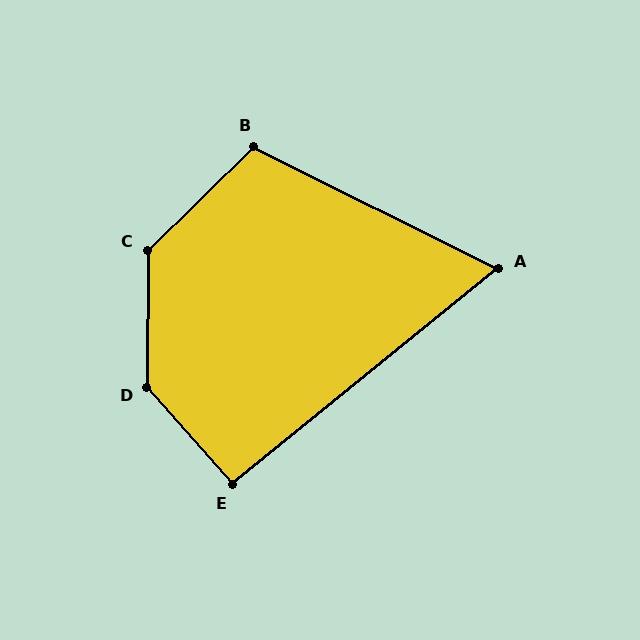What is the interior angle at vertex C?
Approximately 135 degrees (obtuse).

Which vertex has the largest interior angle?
D, at approximately 138 degrees.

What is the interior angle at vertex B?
Approximately 109 degrees (obtuse).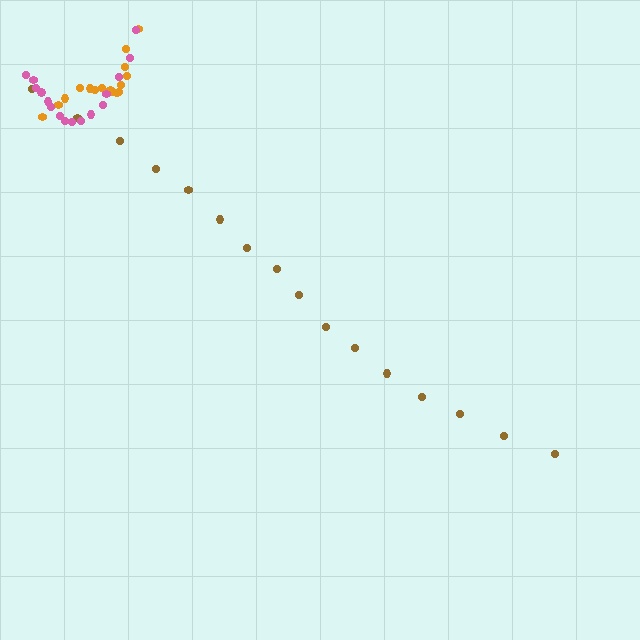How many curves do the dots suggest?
There are 3 distinct paths.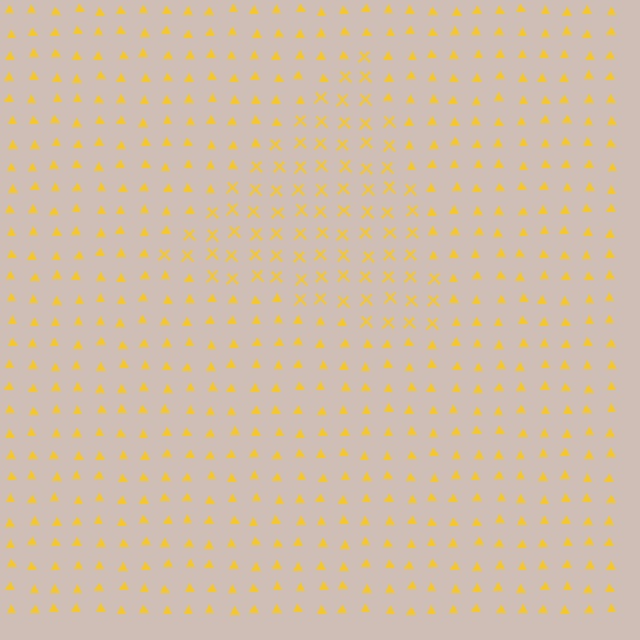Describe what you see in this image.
The image is filled with small yellow elements arranged in a uniform grid. A triangle-shaped region contains X marks, while the surrounding area contains triangles. The boundary is defined purely by the change in element shape.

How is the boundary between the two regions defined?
The boundary is defined by a change in element shape: X marks inside vs. triangles outside. All elements share the same color and spacing.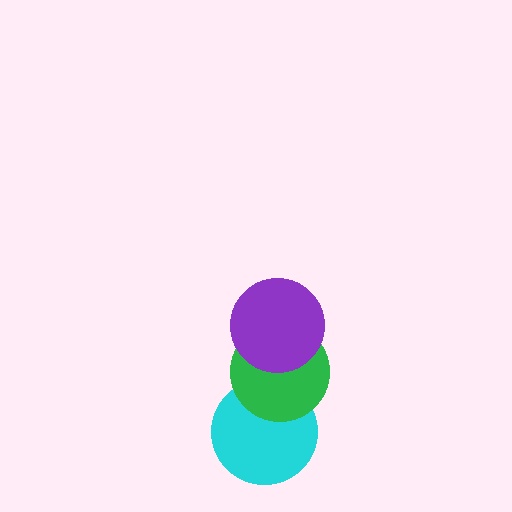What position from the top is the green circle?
The green circle is 2nd from the top.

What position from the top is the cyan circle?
The cyan circle is 3rd from the top.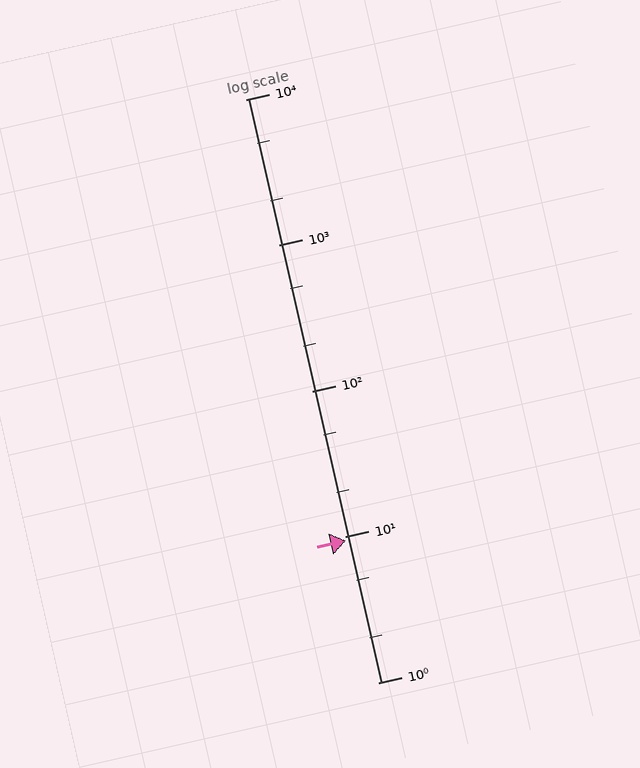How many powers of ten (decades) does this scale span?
The scale spans 4 decades, from 1 to 10000.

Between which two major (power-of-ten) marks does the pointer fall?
The pointer is between 1 and 10.